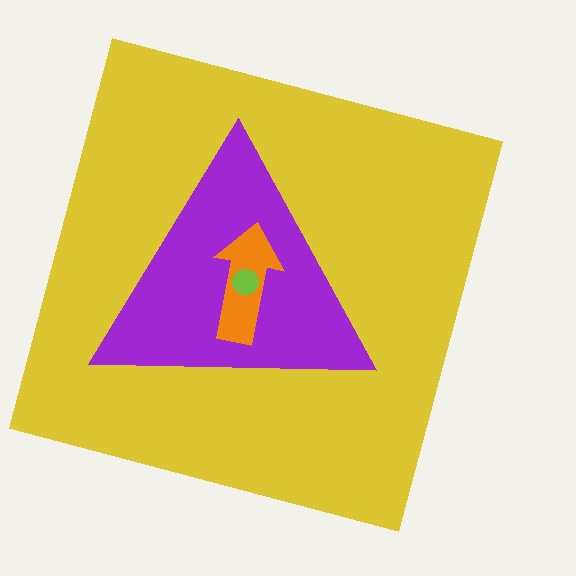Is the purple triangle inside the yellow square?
Yes.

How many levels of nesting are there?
4.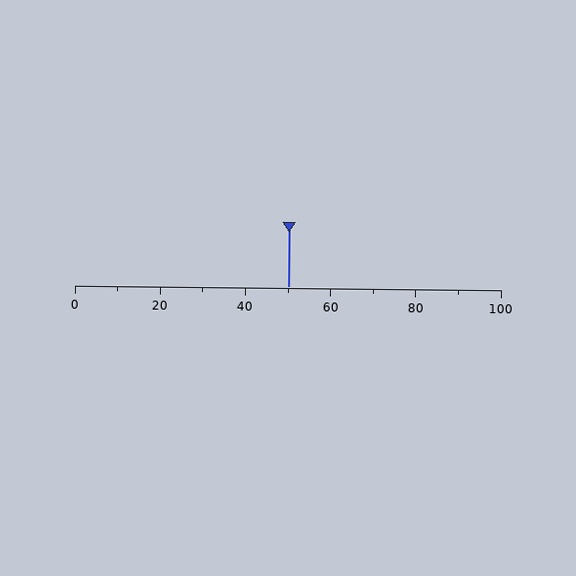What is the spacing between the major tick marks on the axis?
The major ticks are spaced 20 apart.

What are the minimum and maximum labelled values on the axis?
The axis runs from 0 to 100.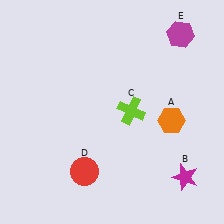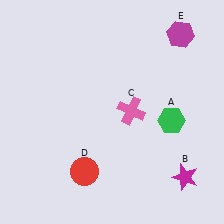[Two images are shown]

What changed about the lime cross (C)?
In Image 1, C is lime. In Image 2, it changed to pink.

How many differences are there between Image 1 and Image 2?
There are 2 differences between the two images.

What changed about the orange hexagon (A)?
In Image 1, A is orange. In Image 2, it changed to green.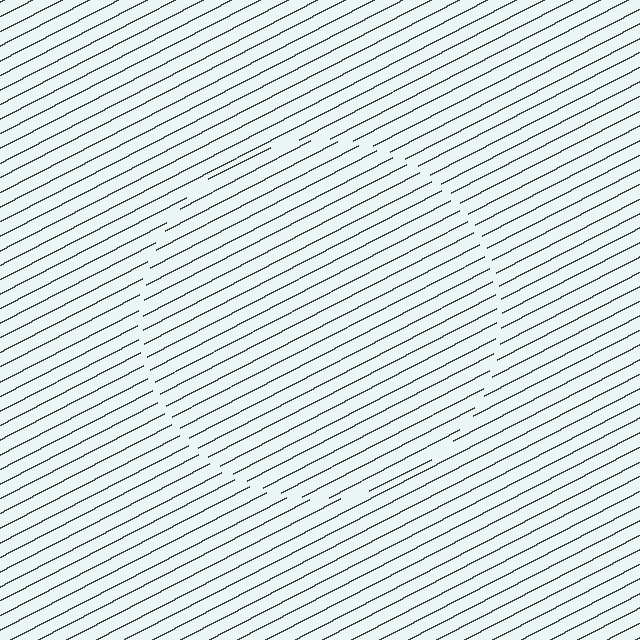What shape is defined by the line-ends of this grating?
An illusory circle. The interior of the shape contains the same grating, shifted by half a period — the contour is defined by the phase discontinuity where line-ends from the inner and outer gratings abut.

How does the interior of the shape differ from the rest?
The interior of the shape contains the same grating, shifted by half a period — the contour is defined by the phase discontinuity where line-ends from the inner and outer gratings abut.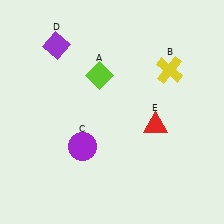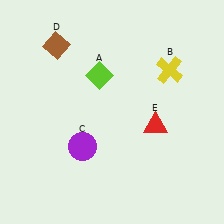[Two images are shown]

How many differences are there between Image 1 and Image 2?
There is 1 difference between the two images.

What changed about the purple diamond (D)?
In Image 1, D is purple. In Image 2, it changed to brown.